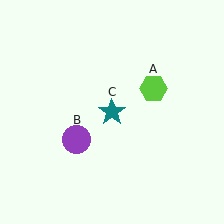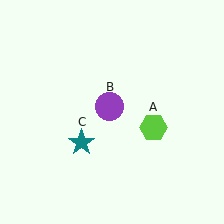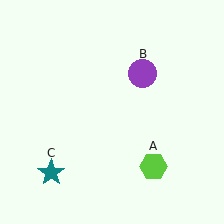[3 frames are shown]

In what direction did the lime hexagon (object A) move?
The lime hexagon (object A) moved down.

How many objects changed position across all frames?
3 objects changed position: lime hexagon (object A), purple circle (object B), teal star (object C).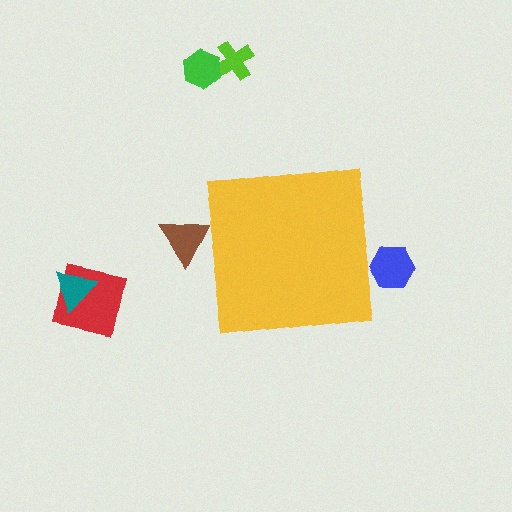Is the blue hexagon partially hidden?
Yes, the blue hexagon is partially hidden behind the yellow square.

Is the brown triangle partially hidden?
Yes, the brown triangle is partially hidden behind the yellow square.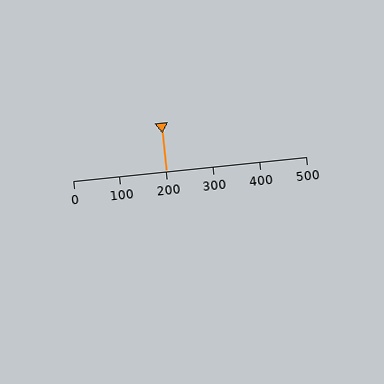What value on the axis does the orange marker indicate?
The marker indicates approximately 200.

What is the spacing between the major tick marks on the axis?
The major ticks are spaced 100 apart.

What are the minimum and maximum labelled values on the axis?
The axis runs from 0 to 500.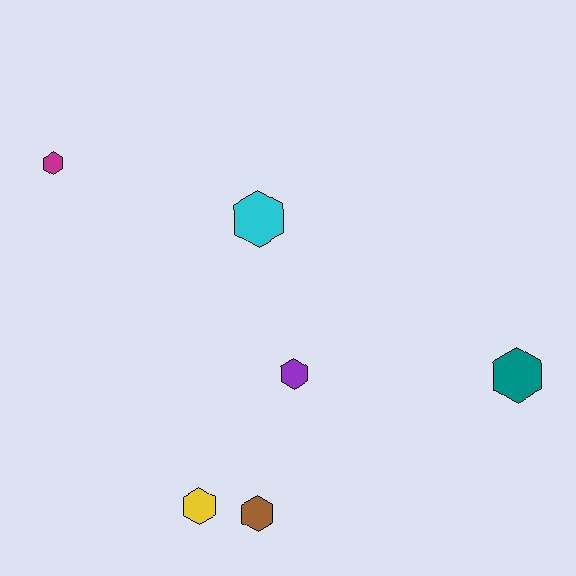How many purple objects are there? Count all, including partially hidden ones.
There is 1 purple object.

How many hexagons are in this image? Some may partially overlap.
There are 6 hexagons.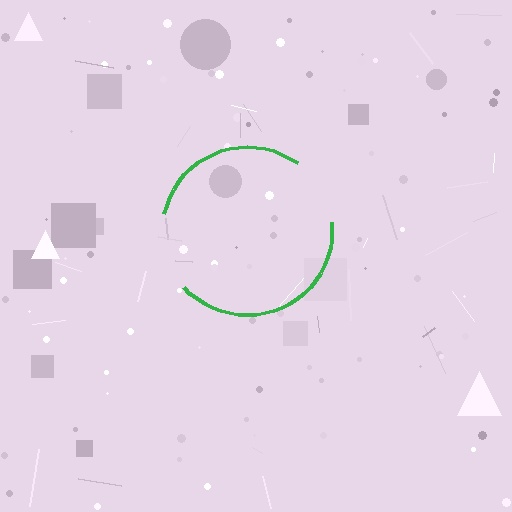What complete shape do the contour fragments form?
The contour fragments form a circle.